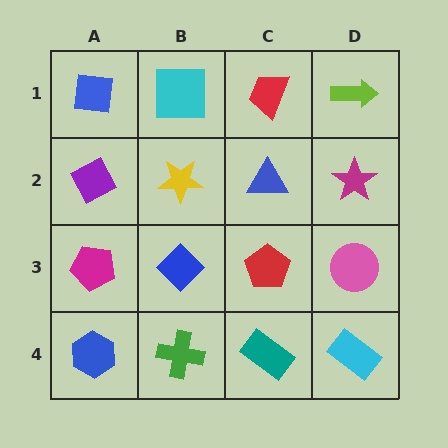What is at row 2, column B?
A yellow star.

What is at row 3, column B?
A blue diamond.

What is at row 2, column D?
A magenta star.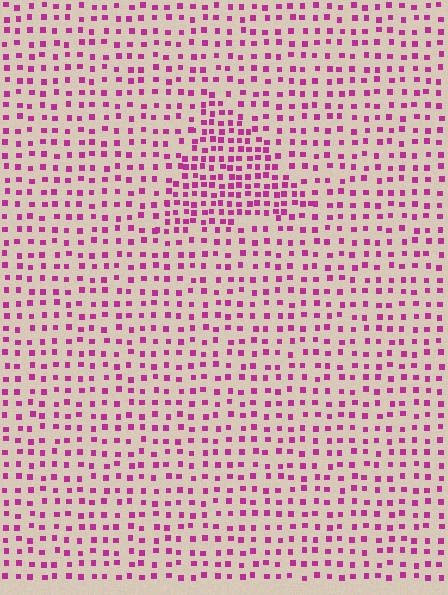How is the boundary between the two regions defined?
The boundary is defined by a change in element density (approximately 1.9x ratio). All elements are the same color, size, and shape.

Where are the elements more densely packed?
The elements are more densely packed inside the triangle boundary.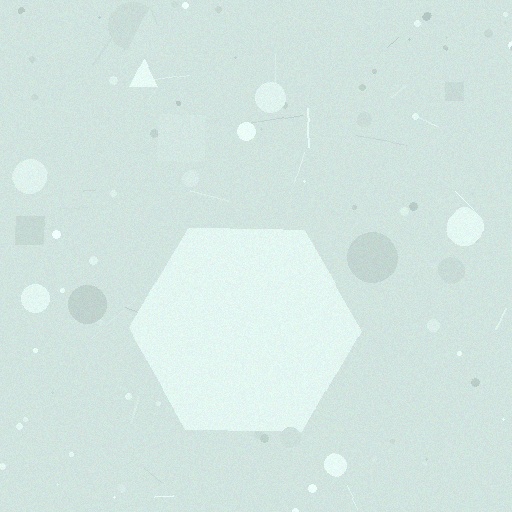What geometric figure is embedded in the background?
A hexagon is embedded in the background.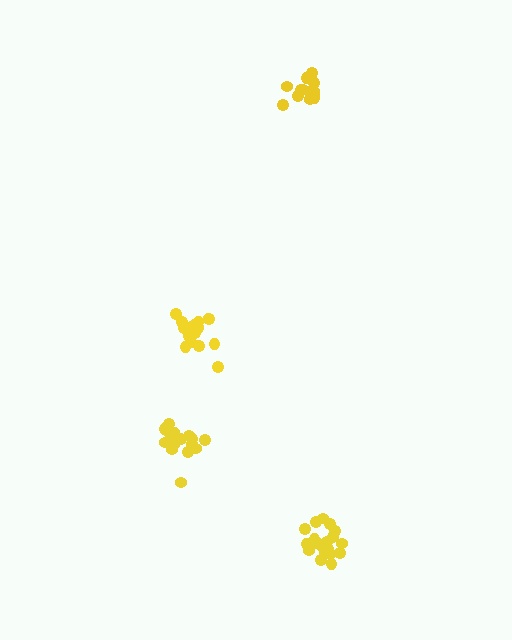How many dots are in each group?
Group 1: 15 dots, Group 2: 16 dots, Group 3: 19 dots, Group 4: 21 dots (71 total).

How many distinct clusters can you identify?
There are 4 distinct clusters.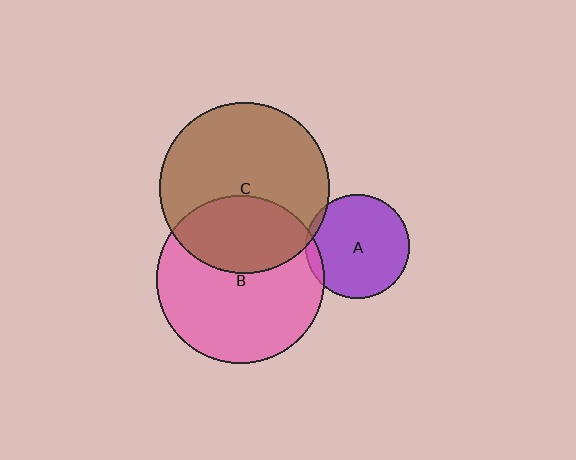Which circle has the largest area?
Circle C (brown).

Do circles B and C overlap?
Yes.